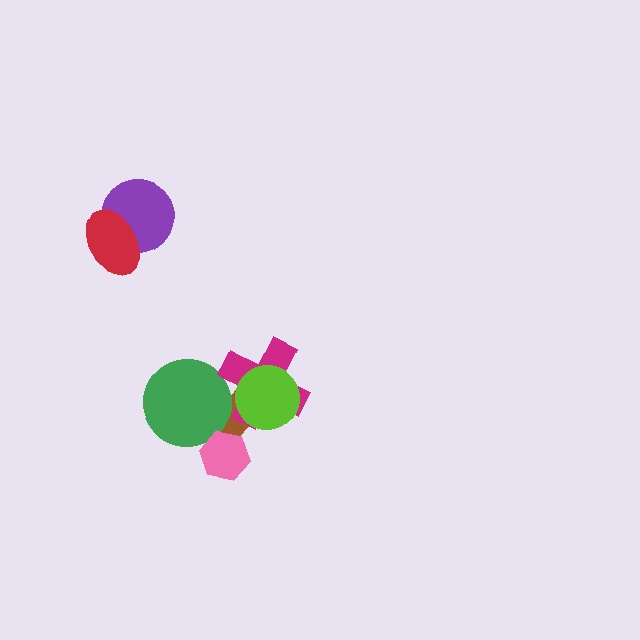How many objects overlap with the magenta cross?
3 objects overlap with the magenta cross.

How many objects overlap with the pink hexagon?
1 object overlaps with the pink hexagon.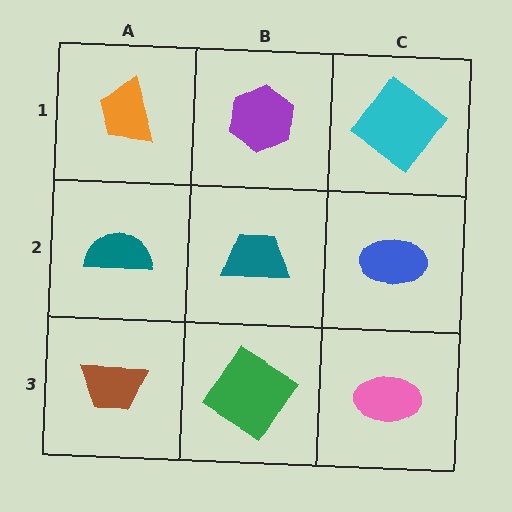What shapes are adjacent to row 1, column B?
A teal trapezoid (row 2, column B), an orange trapezoid (row 1, column A), a cyan diamond (row 1, column C).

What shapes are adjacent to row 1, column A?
A teal semicircle (row 2, column A), a purple hexagon (row 1, column B).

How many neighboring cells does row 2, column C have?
3.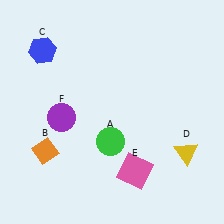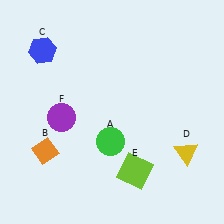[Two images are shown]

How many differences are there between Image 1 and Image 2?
There is 1 difference between the two images.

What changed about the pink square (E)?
In Image 1, E is pink. In Image 2, it changed to lime.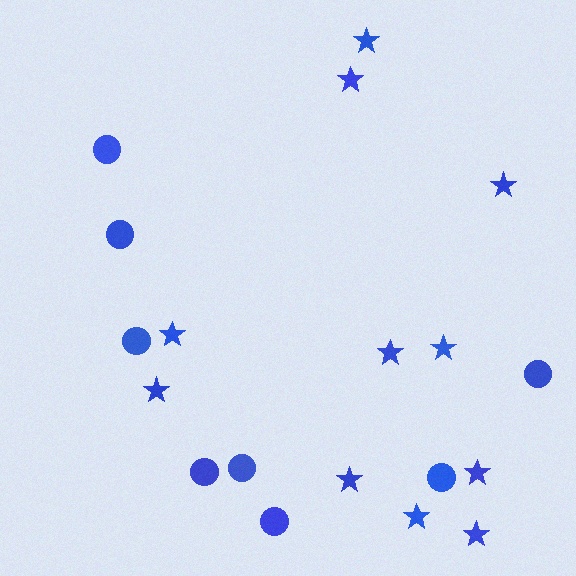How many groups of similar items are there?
There are 2 groups: one group of stars (11) and one group of circles (8).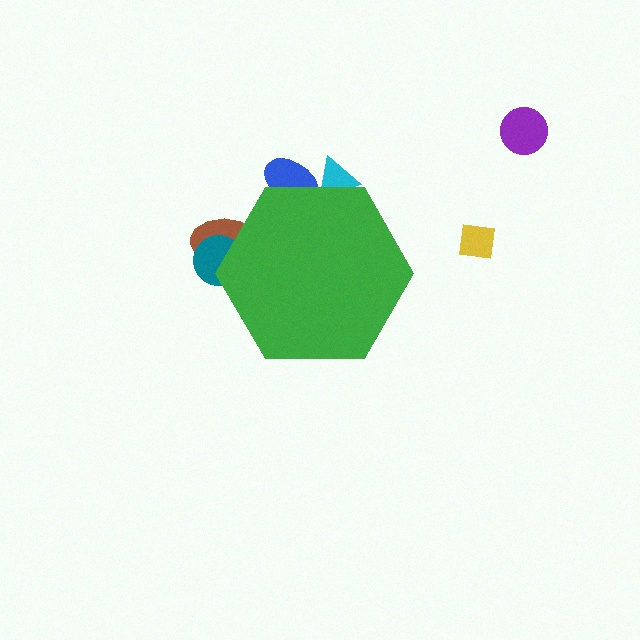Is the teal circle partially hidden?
Yes, the teal circle is partially hidden behind the green hexagon.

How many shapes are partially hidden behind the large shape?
4 shapes are partially hidden.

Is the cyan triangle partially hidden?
Yes, the cyan triangle is partially hidden behind the green hexagon.